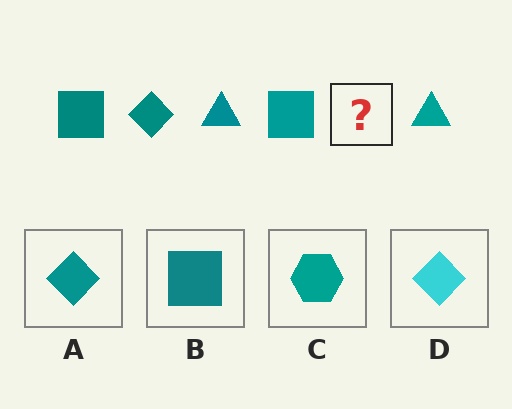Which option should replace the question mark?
Option A.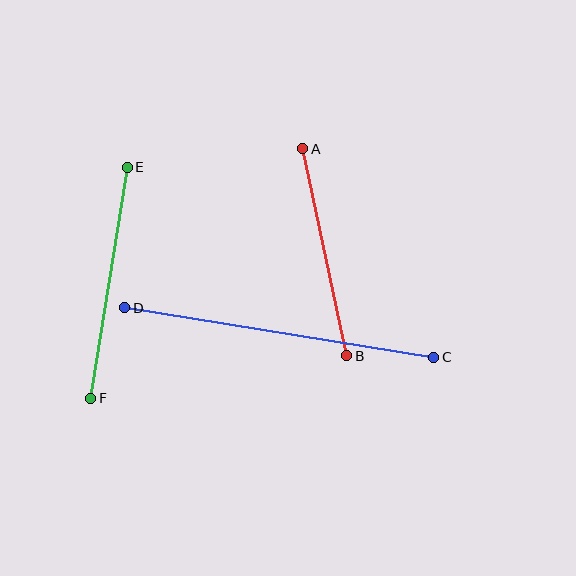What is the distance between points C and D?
The distance is approximately 313 pixels.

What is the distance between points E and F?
The distance is approximately 234 pixels.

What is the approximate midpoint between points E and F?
The midpoint is at approximately (109, 283) pixels.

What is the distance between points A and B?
The distance is approximately 212 pixels.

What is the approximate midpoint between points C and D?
The midpoint is at approximately (279, 332) pixels.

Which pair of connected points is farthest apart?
Points C and D are farthest apart.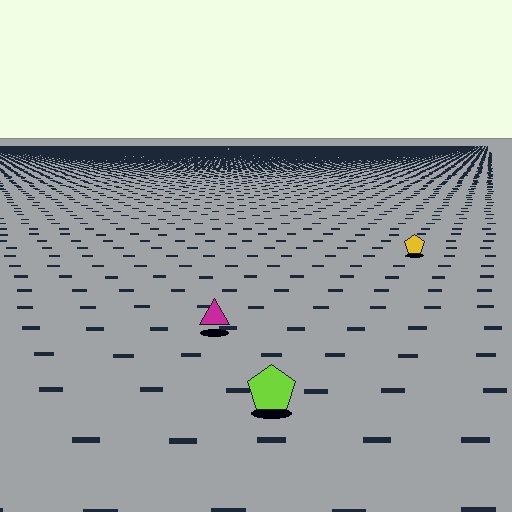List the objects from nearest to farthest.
From nearest to farthest: the lime pentagon, the magenta triangle, the yellow pentagon.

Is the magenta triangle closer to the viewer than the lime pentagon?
No. The lime pentagon is closer — you can tell from the texture gradient: the ground texture is coarser near it.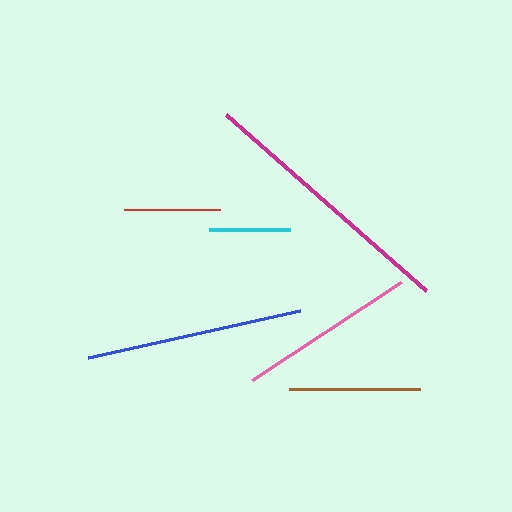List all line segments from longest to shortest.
From longest to shortest: magenta, blue, pink, brown, red, cyan.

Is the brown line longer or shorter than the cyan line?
The brown line is longer than the cyan line.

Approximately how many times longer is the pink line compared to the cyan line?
The pink line is approximately 2.2 times the length of the cyan line.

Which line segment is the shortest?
The cyan line is the shortest at approximately 81 pixels.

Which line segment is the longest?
The magenta line is the longest at approximately 267 pixels.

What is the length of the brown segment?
The brown segment is approximately 131 pixels long.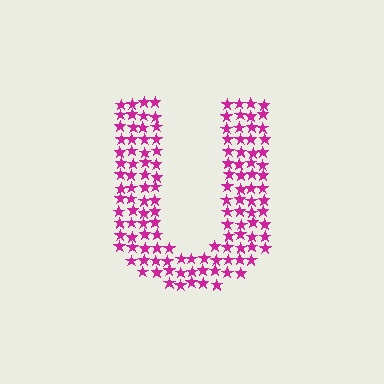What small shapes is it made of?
It is made of small stars.